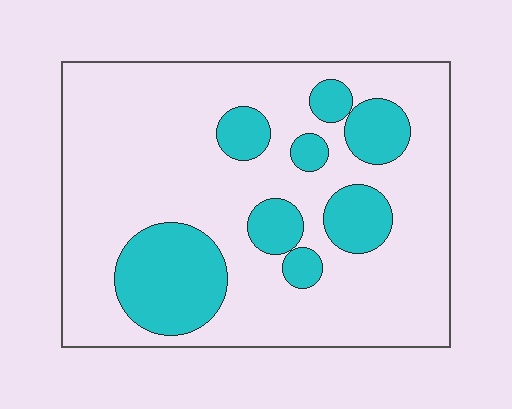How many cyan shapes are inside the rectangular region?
8.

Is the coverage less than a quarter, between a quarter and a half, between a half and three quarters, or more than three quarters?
Less than a quarter.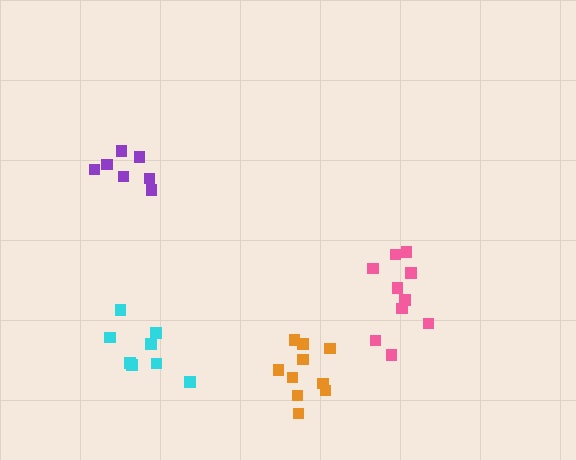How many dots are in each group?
Group 1: 10 dots, Group 2: 7 dots, Group 3: 8 dots, Group 4: 10 dots (35 total).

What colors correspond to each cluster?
The clusters are colored: pink, purple, cyan, orange.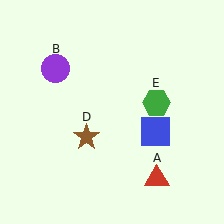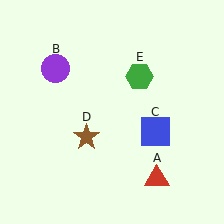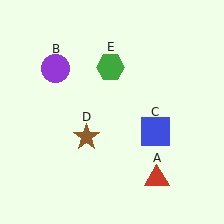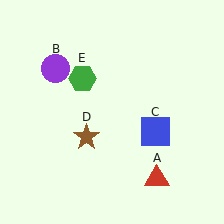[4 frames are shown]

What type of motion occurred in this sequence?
The green hexagon (object E) rotated counterclockwise around the center of the scene.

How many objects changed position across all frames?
1 object changed position: green hexagon (object E).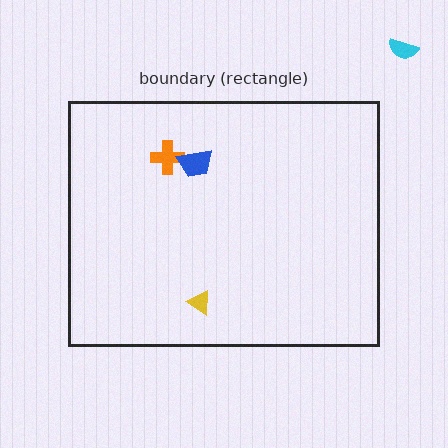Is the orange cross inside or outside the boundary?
Inside.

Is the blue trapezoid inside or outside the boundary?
Inside.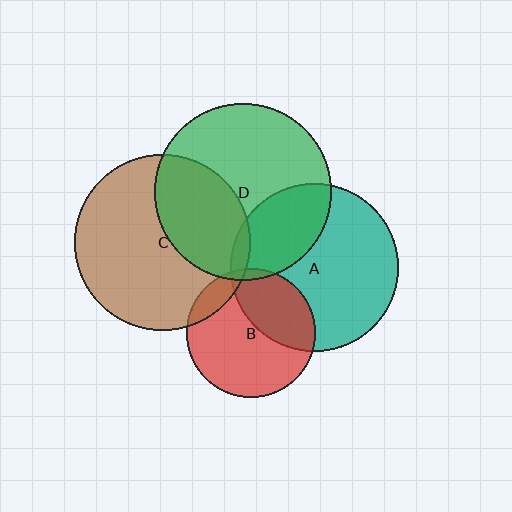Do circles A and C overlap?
Yes.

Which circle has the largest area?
Circle D (green).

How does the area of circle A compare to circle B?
Approximately 1.7 times.